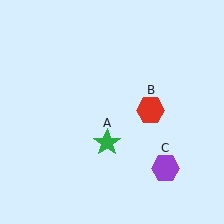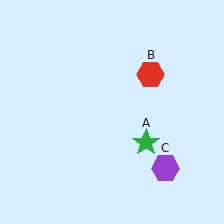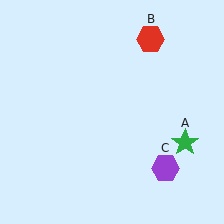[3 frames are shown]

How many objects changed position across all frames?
2 objects changed position: green star (object A), red hexagon (object B).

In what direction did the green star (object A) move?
The green star (object A) moved right.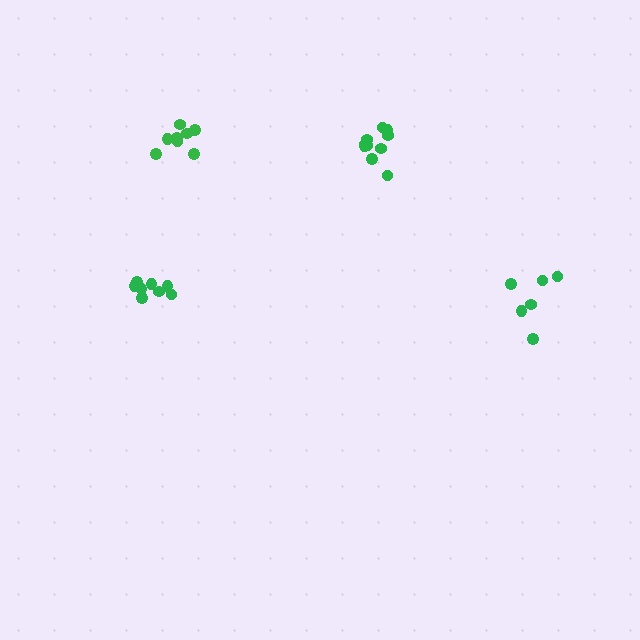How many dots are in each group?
Group 1: 8 dots, Group 2: 8 dots, Group 3: 10 dots, Group 4: 6 dots (32 total).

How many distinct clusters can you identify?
There are 4 distinct clusters.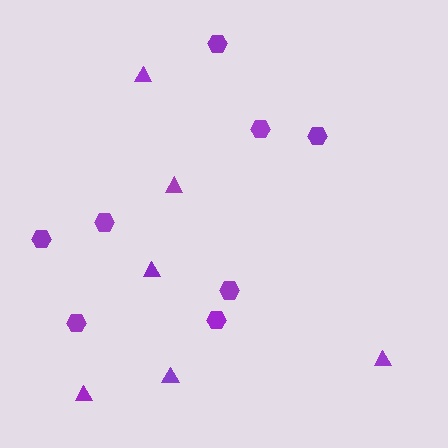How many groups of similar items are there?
There are 2 groups: one group of hexagons (8) and one group of triangles (6).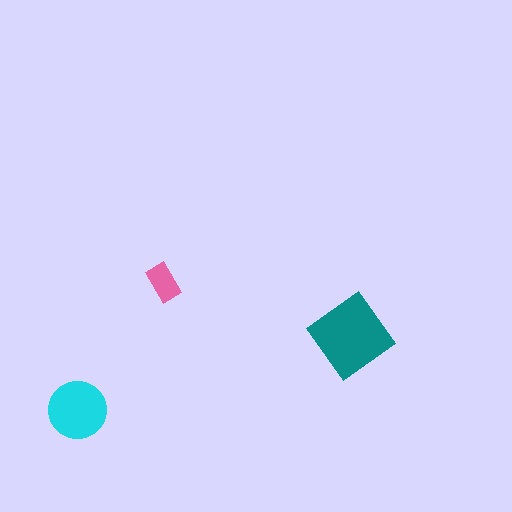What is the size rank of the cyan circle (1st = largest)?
2nd.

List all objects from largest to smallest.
The teal diamond, the cyan circle, the pink rectangle.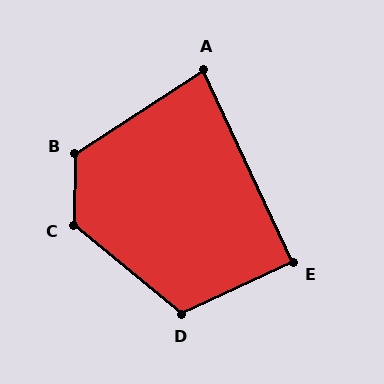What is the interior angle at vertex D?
Approximately 115 degrees (obtuse).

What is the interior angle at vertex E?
Approximately 90 degrees (approximately right).